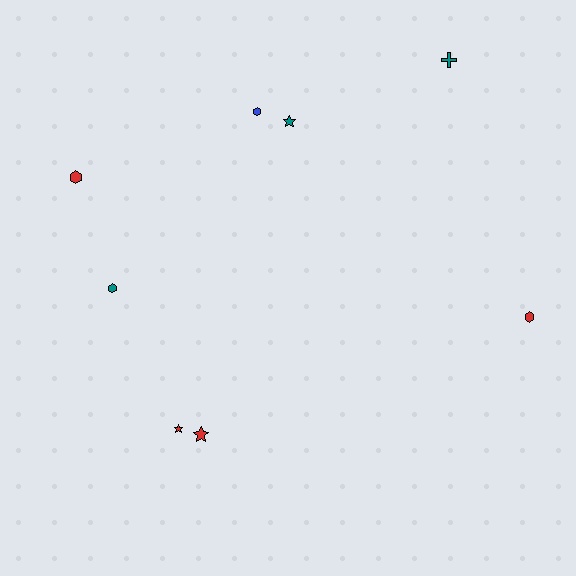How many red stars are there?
There are 2 red stars.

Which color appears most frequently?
Red, with 4 objects.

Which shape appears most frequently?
Hexagon, with 4 objects.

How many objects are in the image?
There are 8 objects.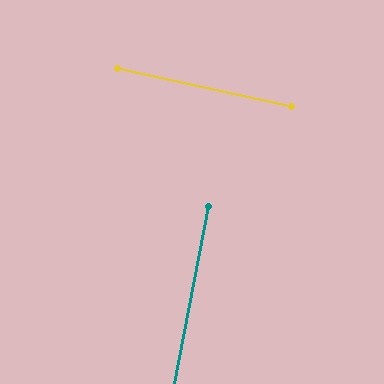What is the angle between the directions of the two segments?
Approximately 89 degrees.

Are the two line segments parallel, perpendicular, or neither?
Perpendicular — they meet at approximately 89°.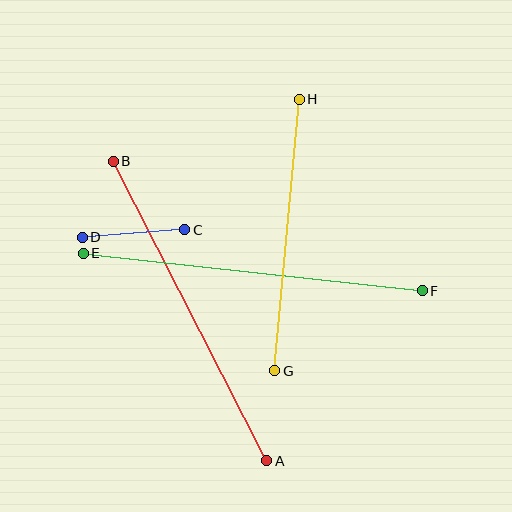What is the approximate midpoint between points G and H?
The midpoint is at approximately (287, 235) pixels.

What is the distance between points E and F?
The distance is approximately 341 pixels.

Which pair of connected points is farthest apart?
Points E and F are farthest apart.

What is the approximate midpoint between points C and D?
The midpoint is at approximately (134, 233) pixels.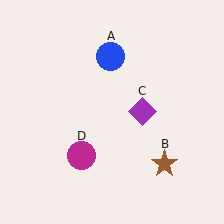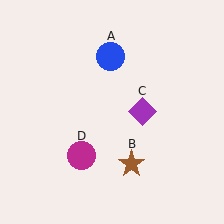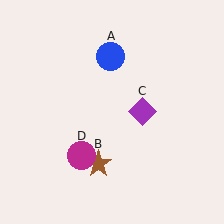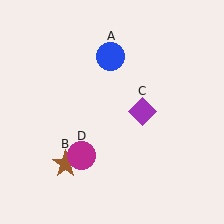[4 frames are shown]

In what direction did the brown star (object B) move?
The brown star (object B) moved left.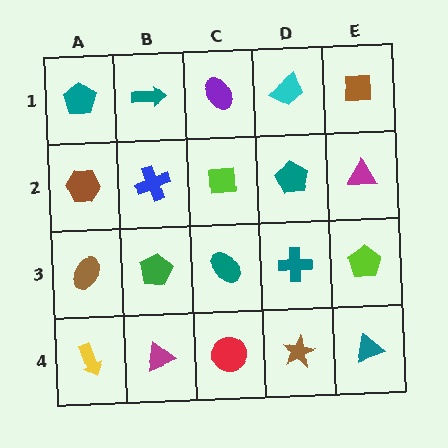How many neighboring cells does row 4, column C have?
3.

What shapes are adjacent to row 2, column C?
A purple ellipse (row 1, column C), a teal ellipse (row 3, column C), a blue cross (row 2, column B), a teal pentagon (row 2, column D).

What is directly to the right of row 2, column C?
A teal pentagon.